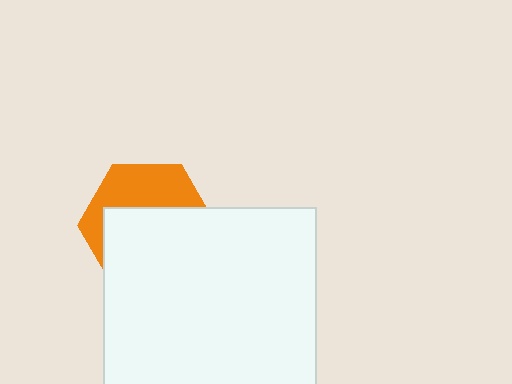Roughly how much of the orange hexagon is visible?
A small part of it is visible (roughly 40%).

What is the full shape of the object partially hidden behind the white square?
The partially hidden object is an orange hexagon.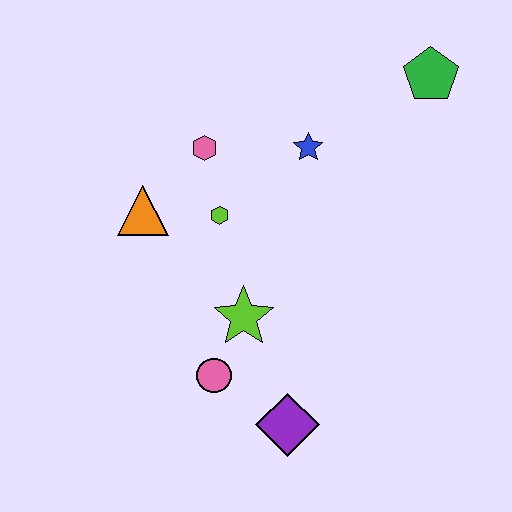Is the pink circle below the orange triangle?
Yes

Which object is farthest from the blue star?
The purple diamond is farthest from the blue star.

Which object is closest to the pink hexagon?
The lime hexagon is closest to the pink hexagon.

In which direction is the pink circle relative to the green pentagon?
The pink circle is below the green pentagon.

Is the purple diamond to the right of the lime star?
Yes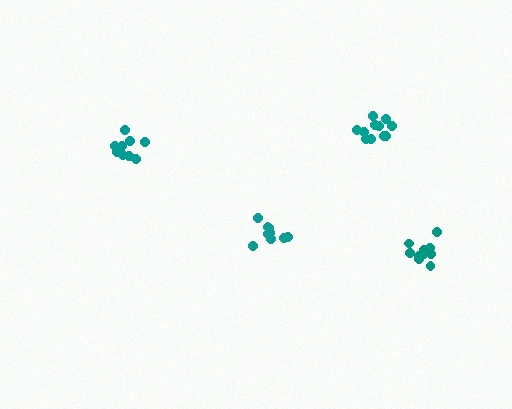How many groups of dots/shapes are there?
There are 4 groups.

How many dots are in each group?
Group 1: 9 dots, Group 2: 13 dots, Group 3: 9 dots, Group 4: 11 dots (42 total).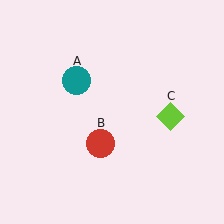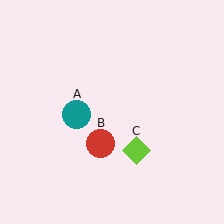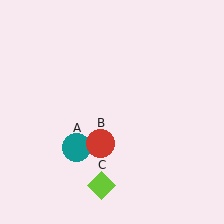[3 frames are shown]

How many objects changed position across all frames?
2 objects changed position: teal circle (object A), lime diamond (object C).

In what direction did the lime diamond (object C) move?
The lime diamond (object C) moved down and to the left.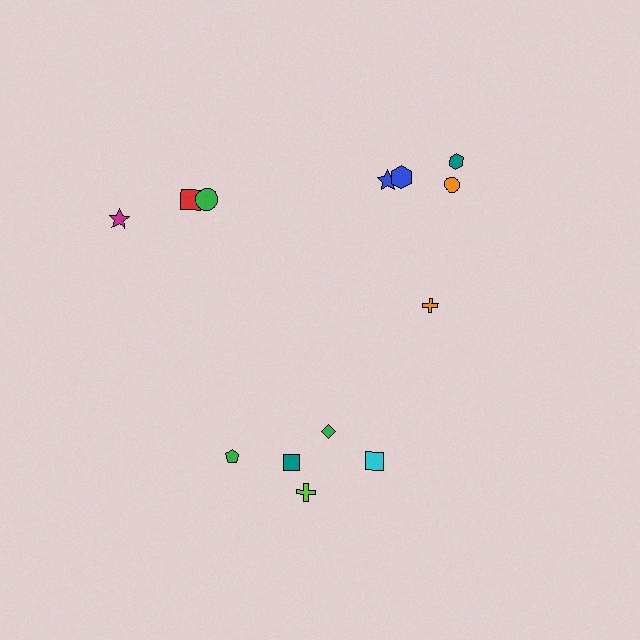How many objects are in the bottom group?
There are 5 objects.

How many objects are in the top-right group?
There are 5 objects.